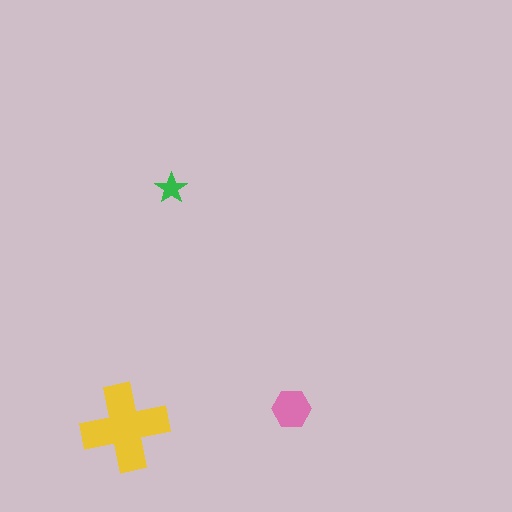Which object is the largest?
The yellow cross.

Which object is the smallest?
The green star.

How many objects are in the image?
There are 3 objects in the image.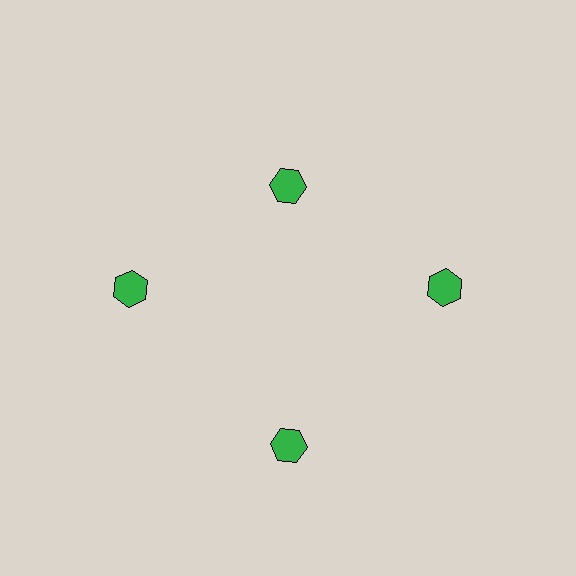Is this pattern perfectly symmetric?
No. The 4 green hexagons are arranged in a ring, but one element near the 12 o'clock position is pulled inward toward the center, breaking the 4-fold rotational symmetry.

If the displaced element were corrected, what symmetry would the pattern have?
It would have 4-fold rotational symmetry — the pattern would map onto itself every 90 degrees.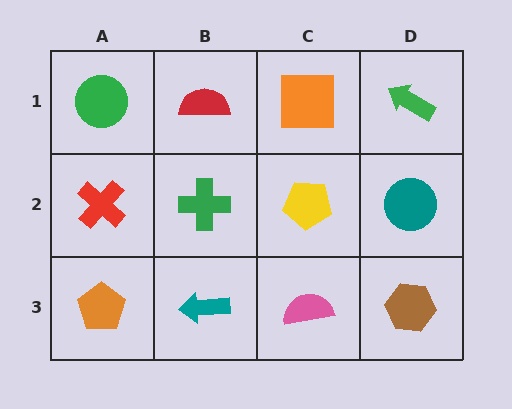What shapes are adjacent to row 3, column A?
A red cross (row 2, column A), a teal arrow (row 3, column B).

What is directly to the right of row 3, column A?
A teal arrow.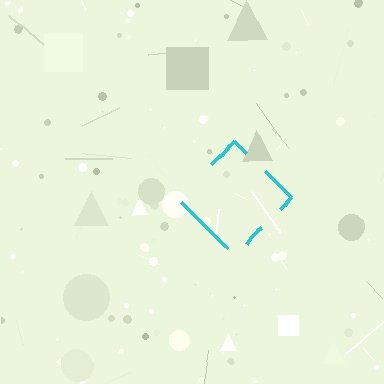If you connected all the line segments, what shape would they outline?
They would outline a diamond.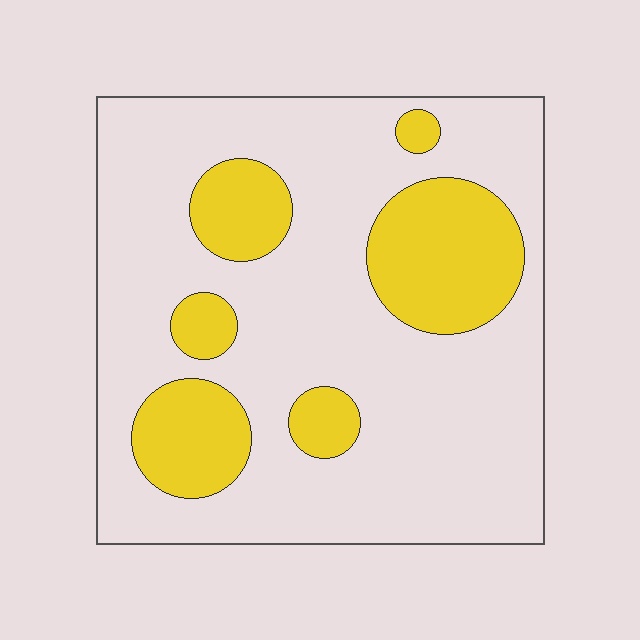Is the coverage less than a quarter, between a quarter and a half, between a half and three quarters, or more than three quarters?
Less than a quarter.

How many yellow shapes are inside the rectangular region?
6.